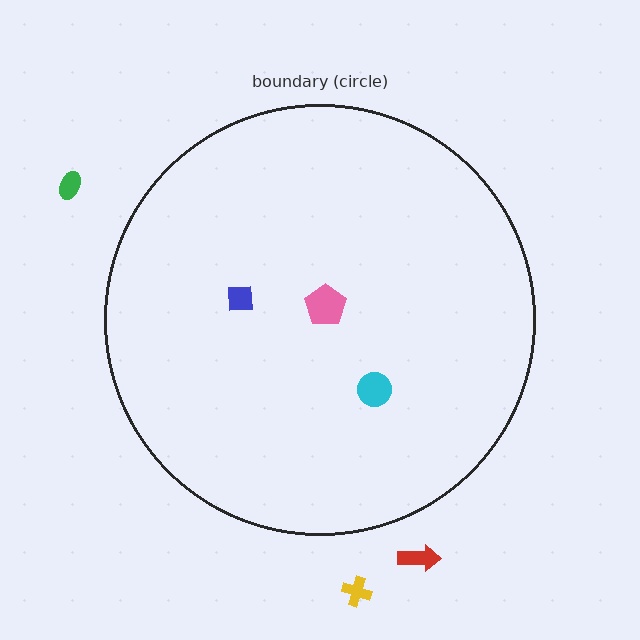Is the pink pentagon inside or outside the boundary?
Inside.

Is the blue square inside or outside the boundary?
Inside.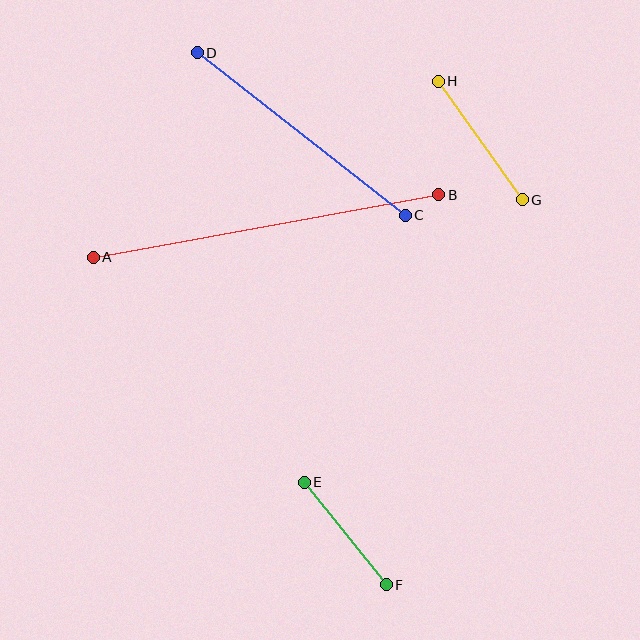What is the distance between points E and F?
The distance is approximately 131 pixels.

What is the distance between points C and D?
The distance is approximately 264 pixels.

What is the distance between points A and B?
The distance is approximately 351 pixels.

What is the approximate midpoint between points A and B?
The midpoint is at approximately (266, 226) pixels.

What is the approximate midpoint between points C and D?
The midpoint is at approximately (301, 134) pixels.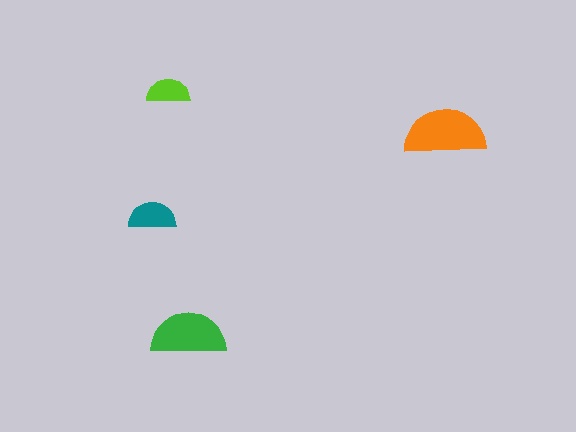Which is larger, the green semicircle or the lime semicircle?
The green one.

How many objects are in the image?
There are 4 objects in the image.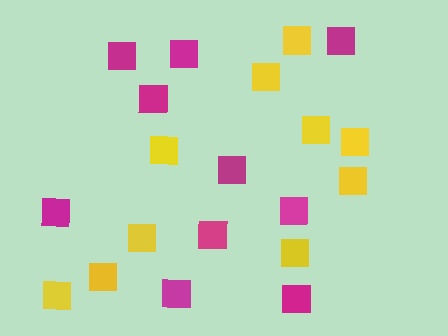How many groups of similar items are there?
There are 2 groups: one group of yellow squares (10) and one group of magenta squares (10).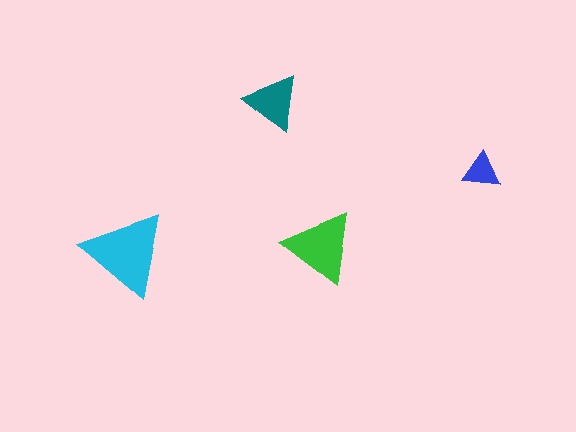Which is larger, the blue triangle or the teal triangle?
The teal one.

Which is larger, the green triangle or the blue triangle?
The green one.